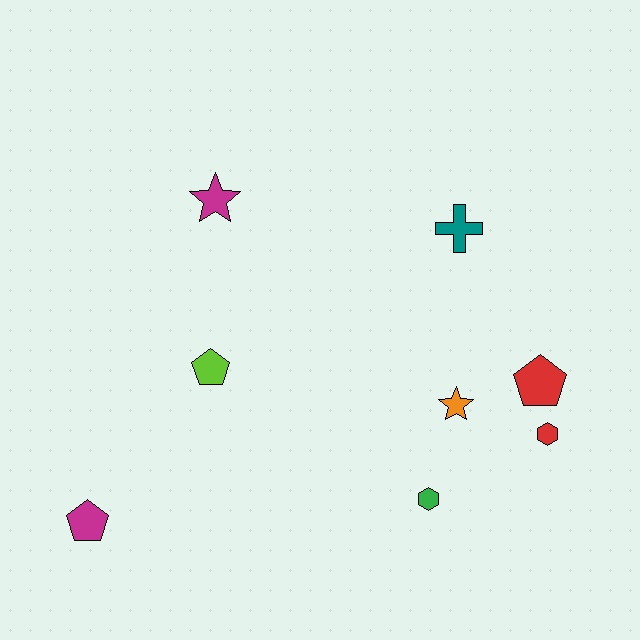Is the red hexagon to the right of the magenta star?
Yes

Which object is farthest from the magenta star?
The red hexagon is farthest from the magenta star.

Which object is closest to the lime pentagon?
The magenta star is closest to the lime pentagon.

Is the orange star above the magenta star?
No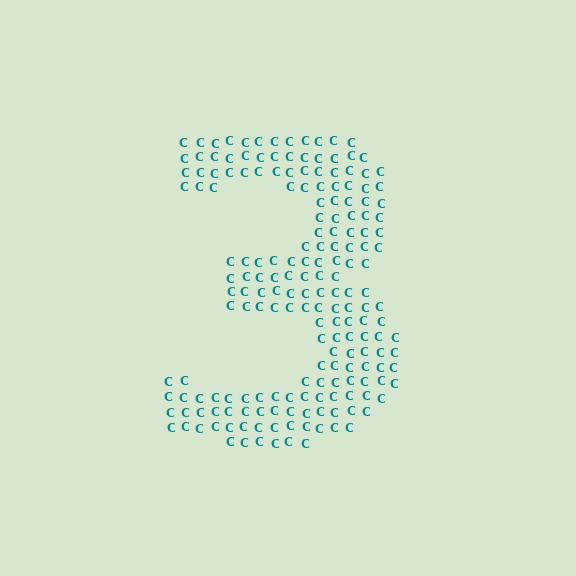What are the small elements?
The small elements are letter C's.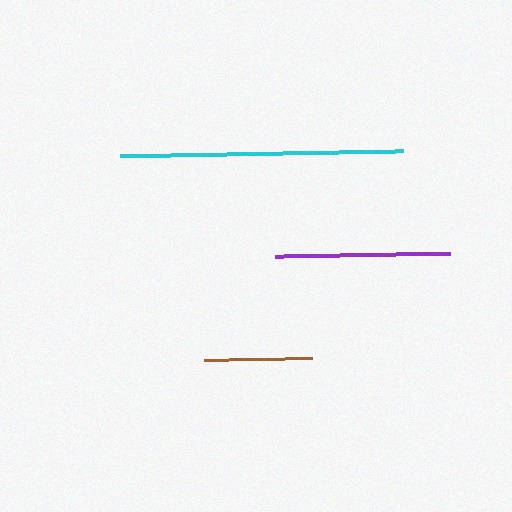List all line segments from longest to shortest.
From longest to shortest: cyan, purple, brown.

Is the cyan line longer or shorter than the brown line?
The cyan line is longer than the brown line.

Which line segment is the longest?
The cyan line is the longest at approximately 283 pixels.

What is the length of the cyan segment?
The cyan segment is approximately 283 pixels long.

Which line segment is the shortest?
The brown line is the shortest at approximately 109 pixels.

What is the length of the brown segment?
The brown segment is approximately 109 pixels long.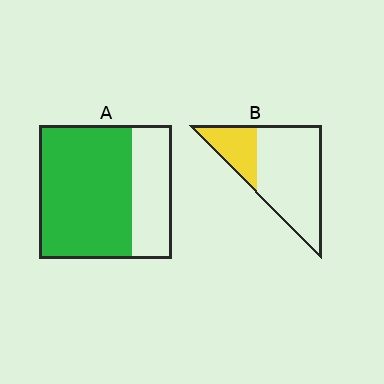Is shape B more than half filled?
No.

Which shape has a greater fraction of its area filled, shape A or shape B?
Shape A.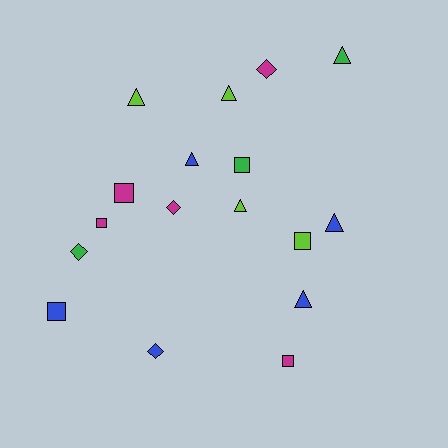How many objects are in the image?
There are 17 objects.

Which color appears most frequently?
Blue, with 5 objects.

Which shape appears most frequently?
Triangle, with 7 objects.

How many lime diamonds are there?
There are no lime diamonds.